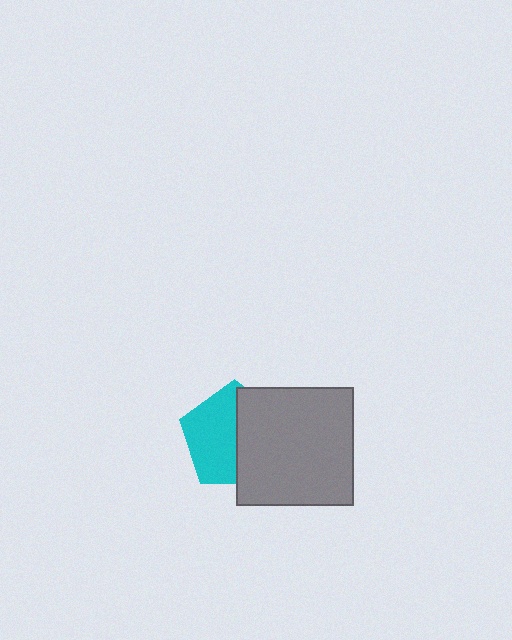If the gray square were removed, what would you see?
You would see the complete cyan pentagon.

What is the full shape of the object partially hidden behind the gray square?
The partially hidden object is a cyan pentagon.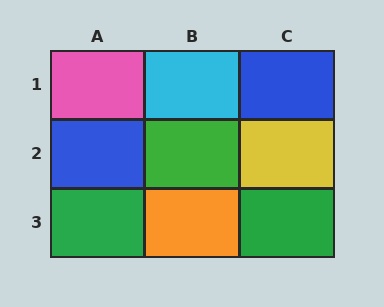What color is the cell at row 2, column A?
Blue.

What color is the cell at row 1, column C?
Blue.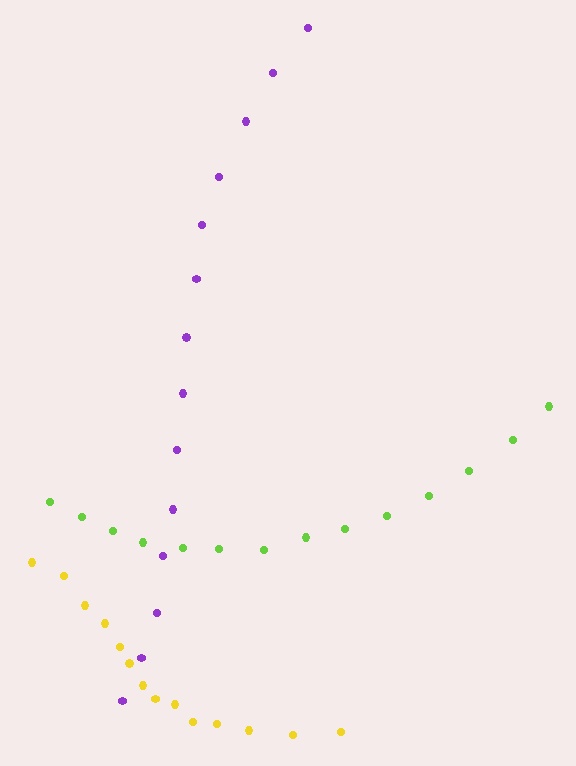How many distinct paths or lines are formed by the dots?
There are 3 distinct paths.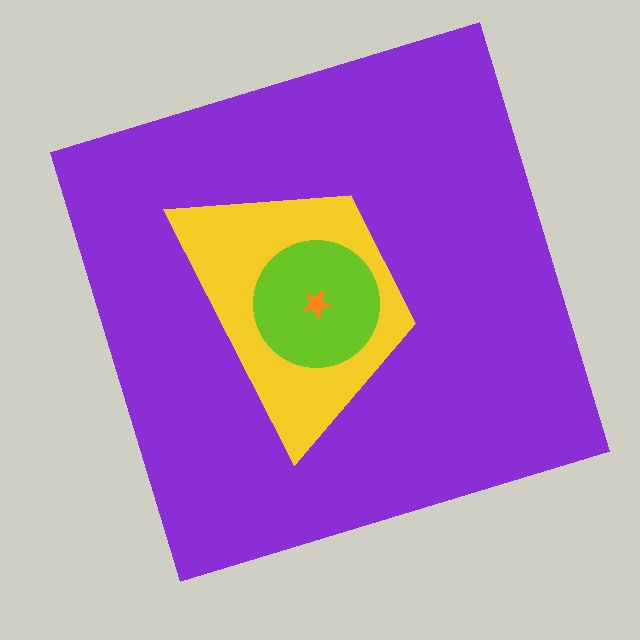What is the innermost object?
The orange star.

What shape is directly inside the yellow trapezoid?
The lime circle.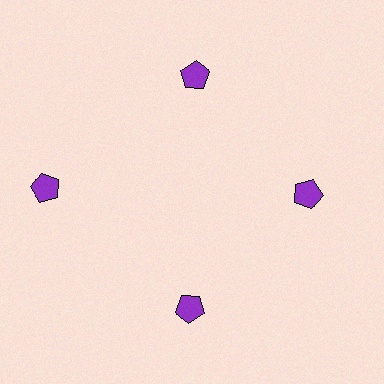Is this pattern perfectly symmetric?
No. The 4 purple pentagons are arranged in a ring, but one element near the 9 o'clock position is pushed outward from the center, breaking the 4-fold rotational symmetry.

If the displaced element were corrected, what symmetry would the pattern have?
It would have 4-fold rotational symmetry — the pattern would map onto itself every 90 degrees.